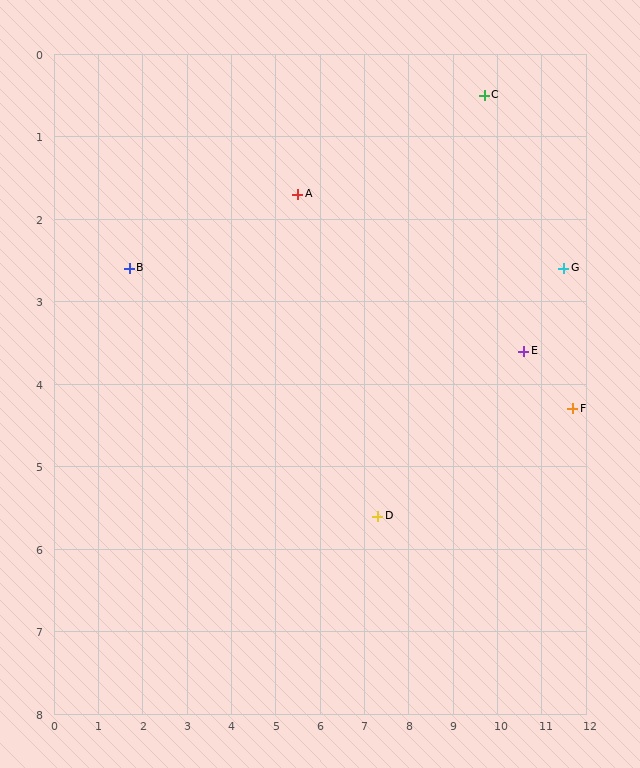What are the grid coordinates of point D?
Point D is at approximately (7.3, 5.6).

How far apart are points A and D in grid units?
Points A and D are about 4.3 grid units apart.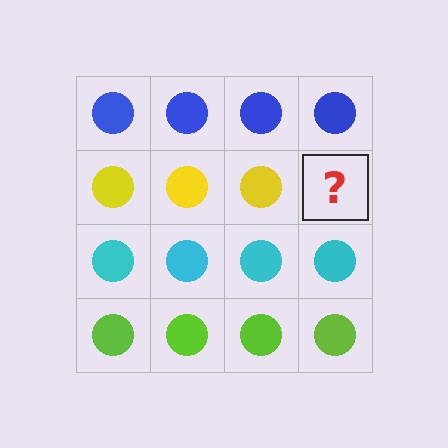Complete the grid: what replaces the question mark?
The question mark should be replaced with a yellow circle.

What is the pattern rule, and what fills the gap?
The rule is that each row has a consistent color. The gap should be filled with a yellow circle.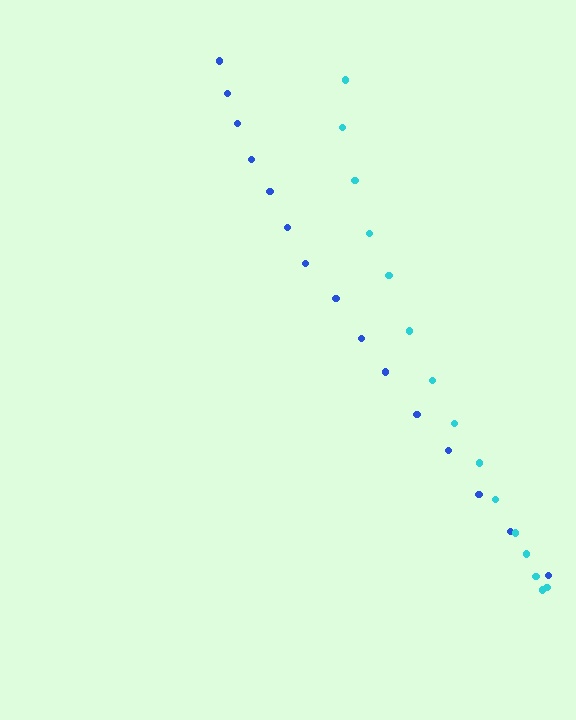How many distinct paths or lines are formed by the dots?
There are 2 distinct paths.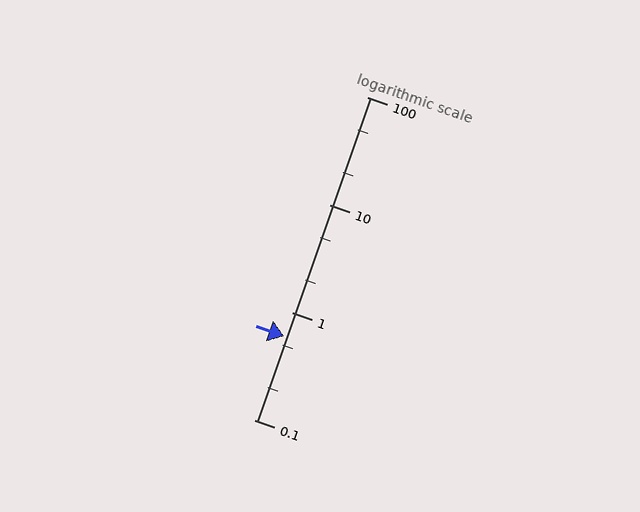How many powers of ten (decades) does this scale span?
The scale spans 3 decades, from 0.1 to 100.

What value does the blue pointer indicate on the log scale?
The pointer indicates approximately 0.6.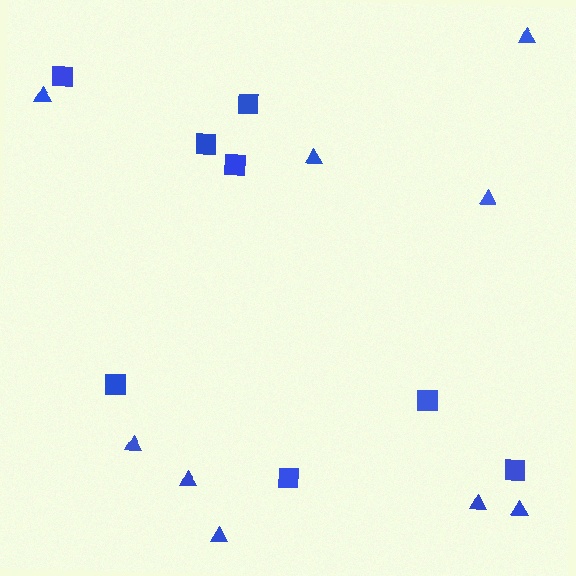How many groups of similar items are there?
There are 2 groups: one group of squares (8) and one group of triangles (9).